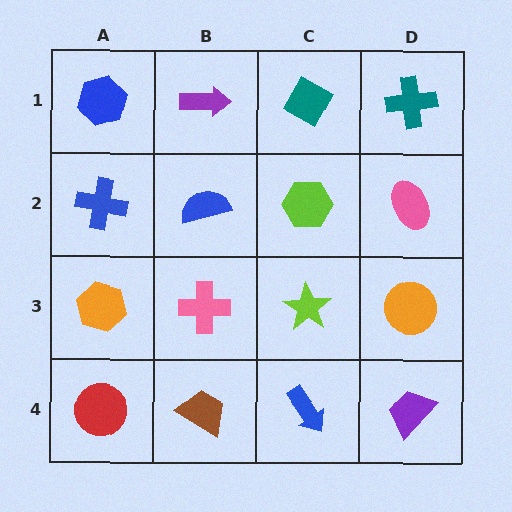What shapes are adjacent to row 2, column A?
A blue hexagon (row 1, column A), an orange hexagon (row 3, column A), a blue semicircle (row 2, column B).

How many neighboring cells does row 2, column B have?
4.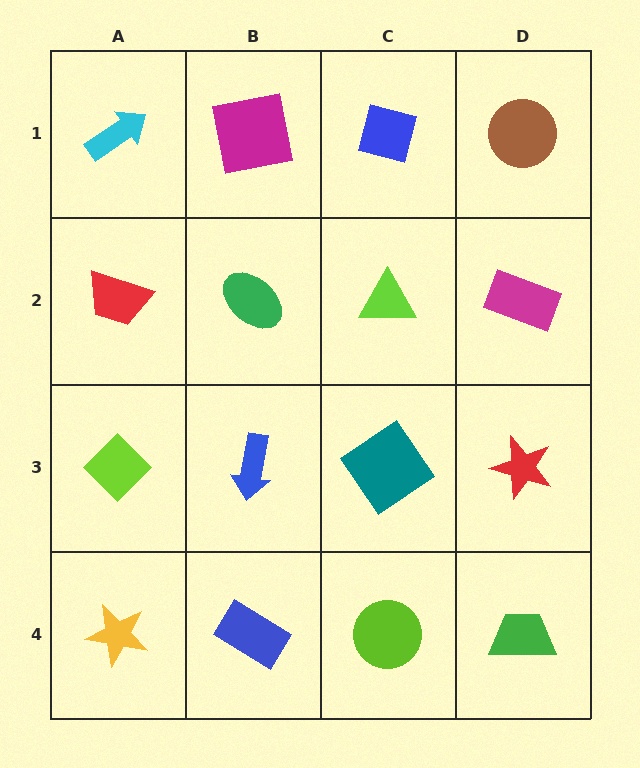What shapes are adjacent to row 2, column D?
A brown circle (row 1, column D), a red star (row 3, column D), a lime triangle (row 2, column C).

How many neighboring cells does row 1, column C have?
3.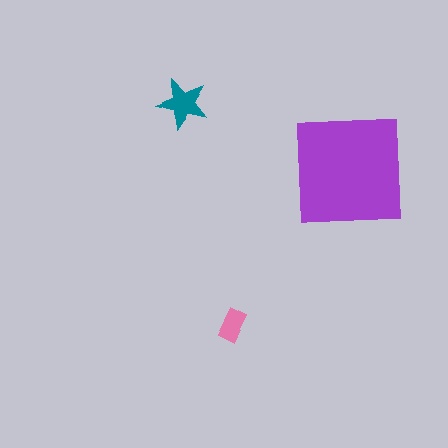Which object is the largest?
The purple square.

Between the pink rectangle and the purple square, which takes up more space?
The purple square.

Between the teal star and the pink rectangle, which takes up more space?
The teal star.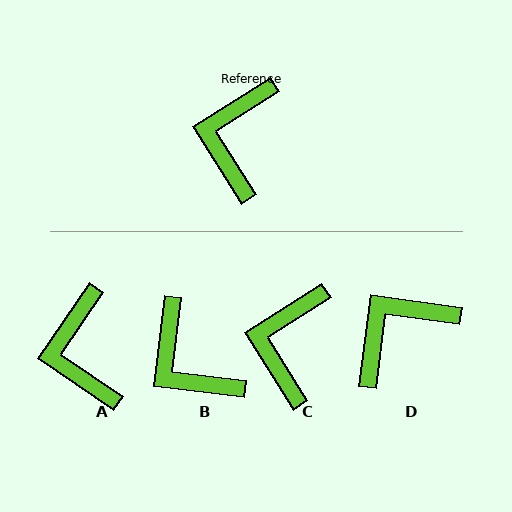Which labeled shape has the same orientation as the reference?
C.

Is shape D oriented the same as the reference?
No, it is off by about 40 degrees.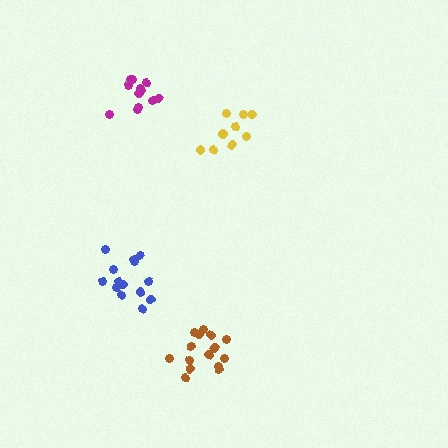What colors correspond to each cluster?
The clusters are colored: magenta, blue, brown, yellow.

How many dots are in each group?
Group 1: 12 dots, Group 2: 14 dots, Group 3: 15 dots, Group 4: 9 dots (50 total).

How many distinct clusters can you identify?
There are 4 distinct clusters.